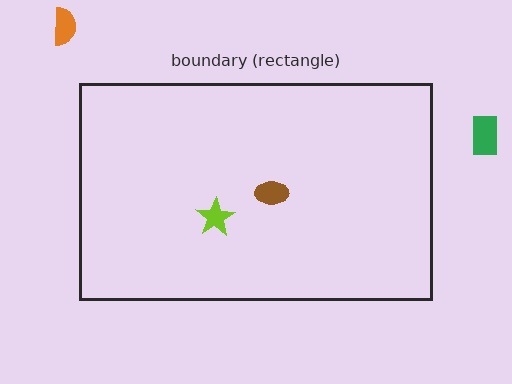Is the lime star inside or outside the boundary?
Inside.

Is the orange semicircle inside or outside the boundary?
Outside.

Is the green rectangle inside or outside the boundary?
Outside.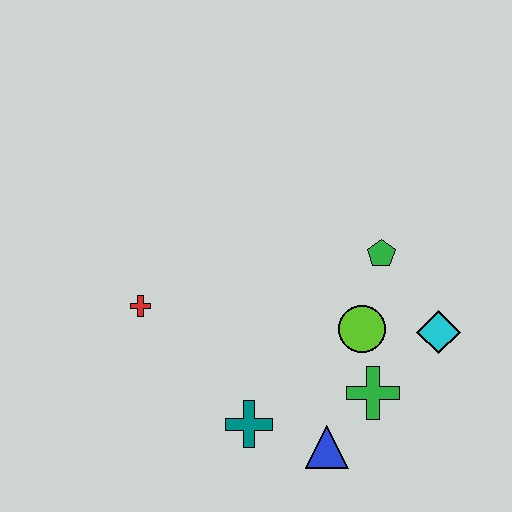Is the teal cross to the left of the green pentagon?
Yes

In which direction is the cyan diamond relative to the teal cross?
The cyan diamond is to the right of the teal cross.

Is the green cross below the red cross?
Yes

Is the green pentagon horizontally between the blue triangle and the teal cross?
No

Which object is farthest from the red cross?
The cyan diamond is farthest from the red cross.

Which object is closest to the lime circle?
The green cross is closest to the lime circle.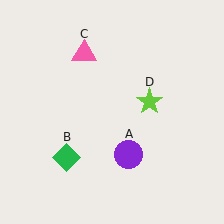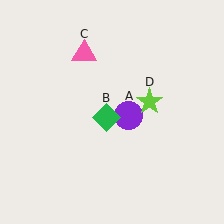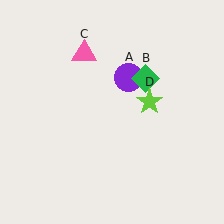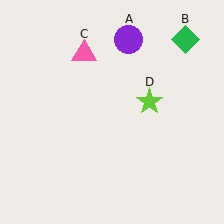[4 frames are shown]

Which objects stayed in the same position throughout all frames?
Pink triangle (object C) and lime star (object D) remained stationary.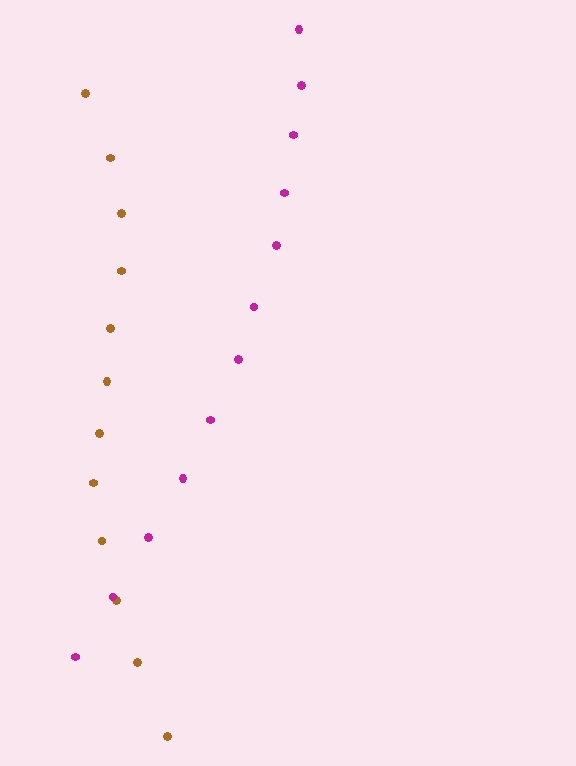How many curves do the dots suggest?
There are 2 distinct paths.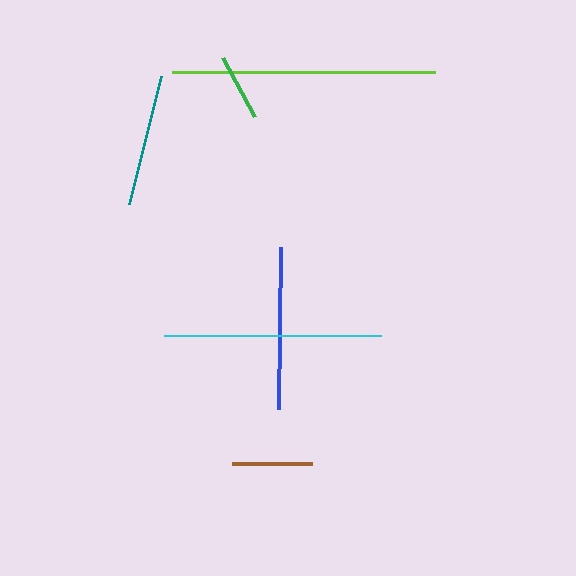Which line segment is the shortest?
The green line is the shortest at approximately 66 pixels.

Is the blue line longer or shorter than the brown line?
The blue line is longer than the brown line.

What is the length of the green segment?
The green segment is approximately 66 pixels long.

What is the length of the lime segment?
The lime segment is approximately 263 pixels long.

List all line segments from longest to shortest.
From longest to shortest: lime, cyan, blue, teal, brown, green.